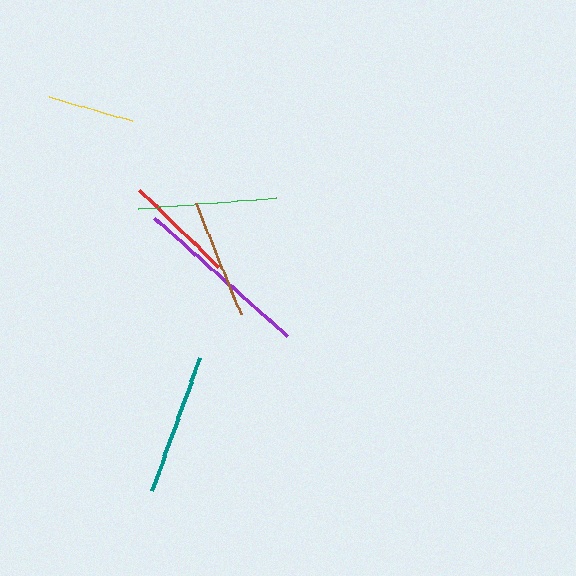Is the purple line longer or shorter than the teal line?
The purple line is longer than the teal line.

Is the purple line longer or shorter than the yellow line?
The purple line is longer than the yellow line.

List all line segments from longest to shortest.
From longest to shortest: purple, teal, green, brown, red, yellow.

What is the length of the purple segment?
The purple segment is approximately 178 pixels long.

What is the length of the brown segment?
The brown segment is approximately 119 pixels long.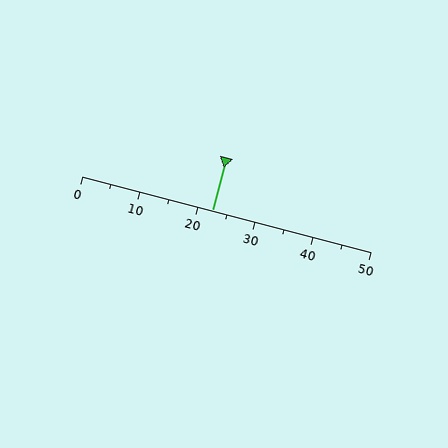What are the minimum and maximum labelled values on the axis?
The axis runs from 0 to 50.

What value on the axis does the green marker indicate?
The marker indicates approximately 22.5.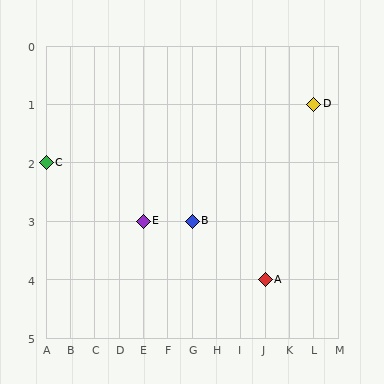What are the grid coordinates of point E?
Point E is at grid coordinates (E, 3).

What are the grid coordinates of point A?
Point A is at grid coordinates (J, 4).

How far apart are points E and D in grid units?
Points E and D are 7 columns and 2 rows apart (about 7.3 grid units diagonally).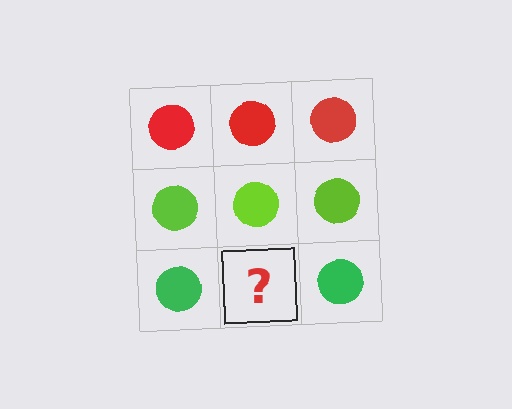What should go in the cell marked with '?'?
The missing cell should contain a green circle.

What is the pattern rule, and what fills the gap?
The rule is that each row has a consistent color. The gap should be filled with a green circle.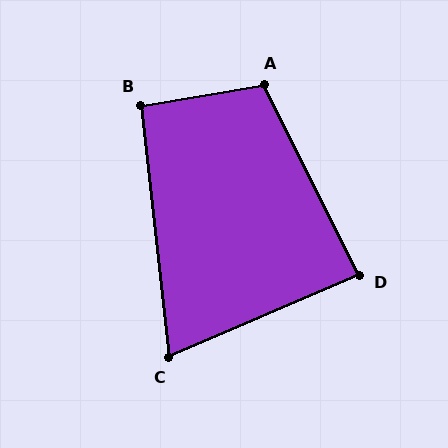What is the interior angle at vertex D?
Approximately 87 degrees (approximately right).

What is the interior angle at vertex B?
Approximately 93 degrees (approximately right).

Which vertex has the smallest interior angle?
C, at approximately 73 degrees.